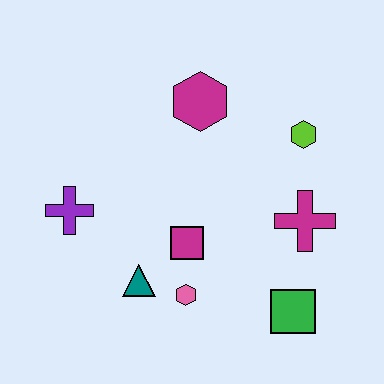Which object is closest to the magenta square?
The pink hexagon is closest to the magenta square.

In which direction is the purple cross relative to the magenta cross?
The purple cross is to the left of the magenta cross.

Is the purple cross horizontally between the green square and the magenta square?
No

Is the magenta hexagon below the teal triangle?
No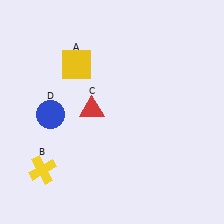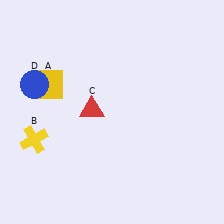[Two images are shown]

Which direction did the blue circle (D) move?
The blue circle (D) moved up.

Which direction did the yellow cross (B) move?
The yellow cross (B) moved up.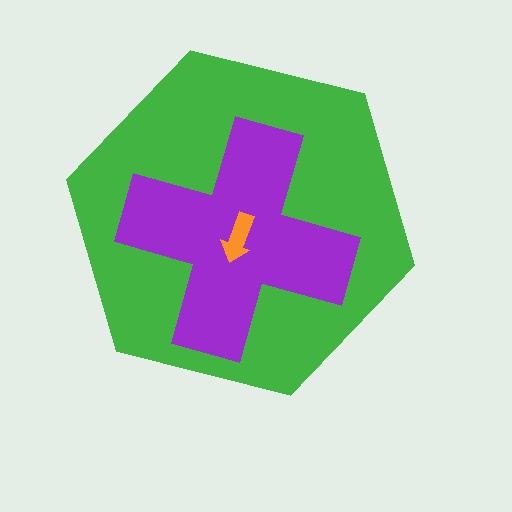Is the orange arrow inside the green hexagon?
Yes.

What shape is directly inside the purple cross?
The orange arrow.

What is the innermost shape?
The orange arrow.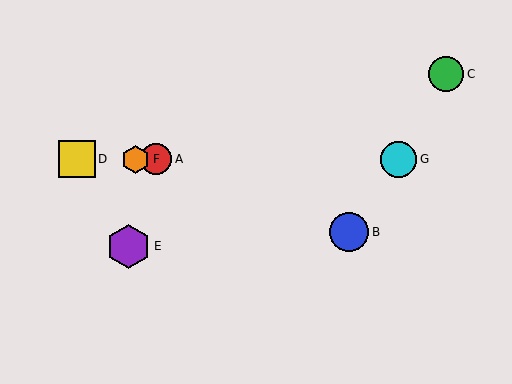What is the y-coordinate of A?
Object A is at y≈159.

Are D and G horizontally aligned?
Yes, both are at y≈159.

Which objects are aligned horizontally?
Objects A, D, F, G are aligned horizontally.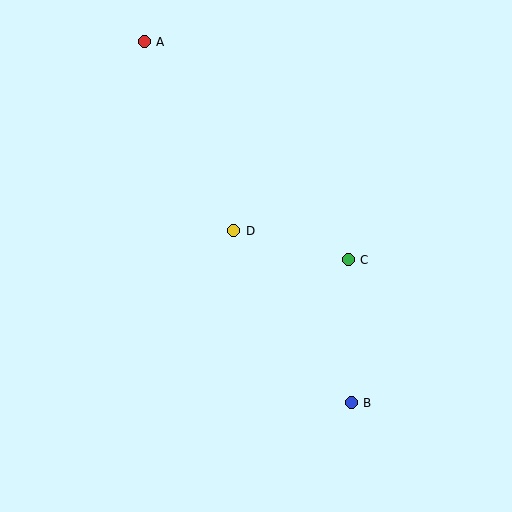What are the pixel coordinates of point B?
Point B is at (351, 403).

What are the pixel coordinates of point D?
Point D is at (234, 231).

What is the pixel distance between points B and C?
The distance between B and C is 143 pixels.